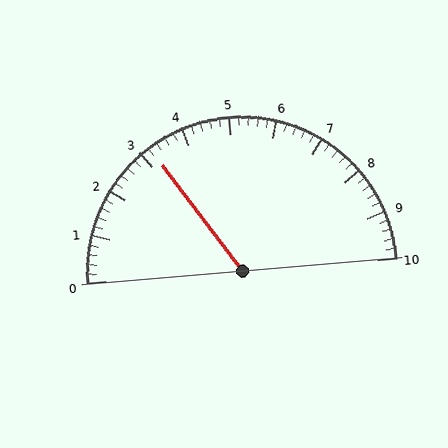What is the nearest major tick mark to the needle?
The nearest major tick mark is 3.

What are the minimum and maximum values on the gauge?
The gauge ranges from 0 to 10.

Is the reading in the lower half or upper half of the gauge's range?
The reading is in the lower half of the range (0 to 10).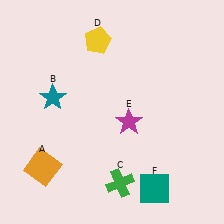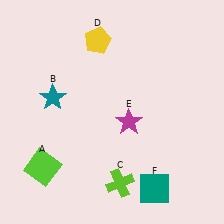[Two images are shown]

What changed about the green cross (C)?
In Image 1, C is green. In Image 2, it changed to lime.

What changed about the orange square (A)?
In Image 1, A is orange. In Image 2, it changed to lime.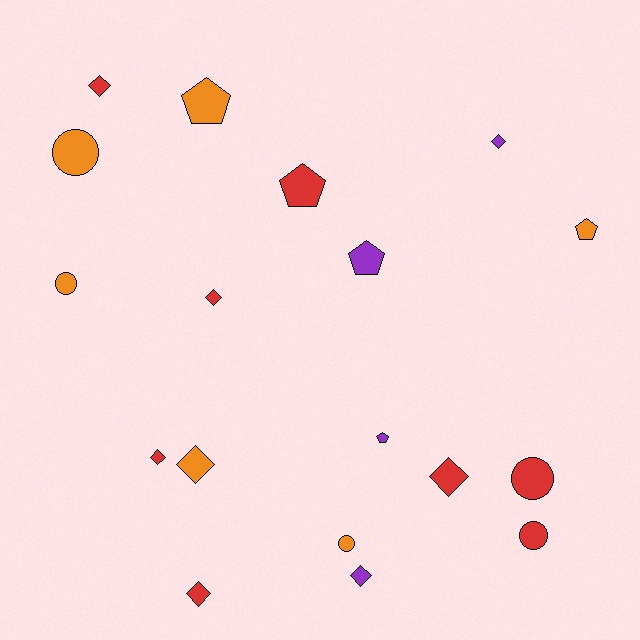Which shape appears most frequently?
Diamond, with 8 objects.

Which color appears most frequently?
Red, with 8 objects.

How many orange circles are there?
There are 3 orange circles.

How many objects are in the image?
There are 18 objects.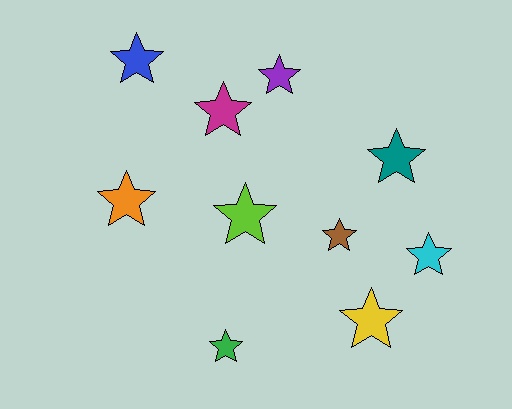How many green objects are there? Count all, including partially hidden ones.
There is 1 green object.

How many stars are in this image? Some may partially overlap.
There are 10 stars.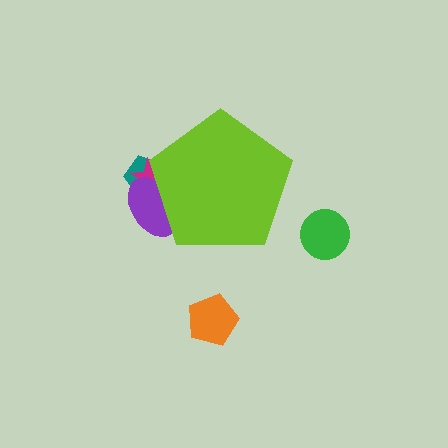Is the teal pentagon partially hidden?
Yes, the teal pentagon is partially hidden behind the lime pentagon.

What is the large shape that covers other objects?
A lime pentagon.